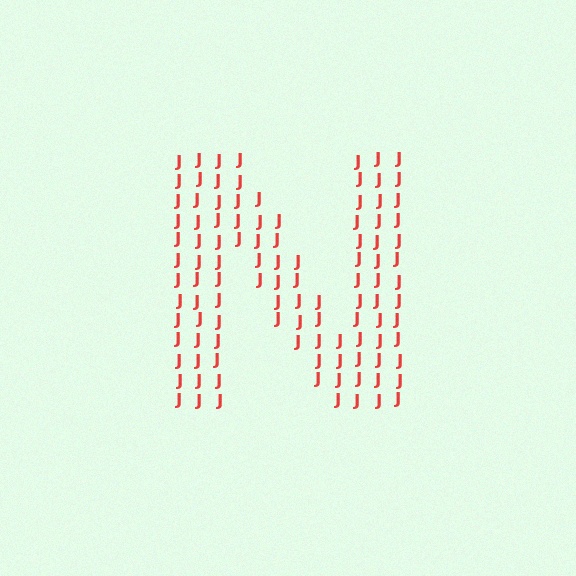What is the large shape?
The large shape is the letter N.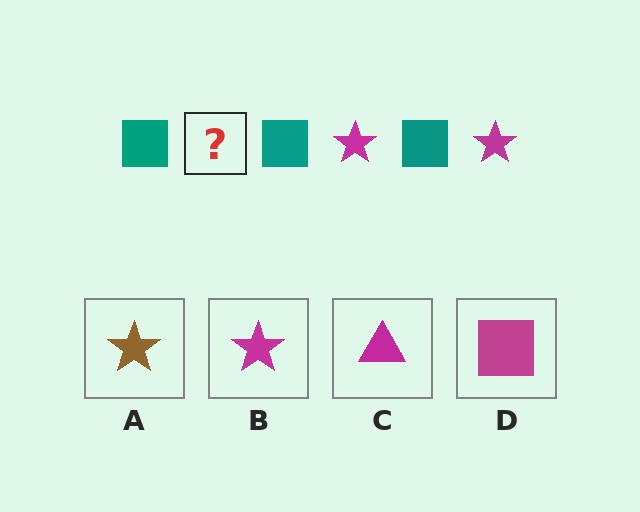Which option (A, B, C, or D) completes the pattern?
B.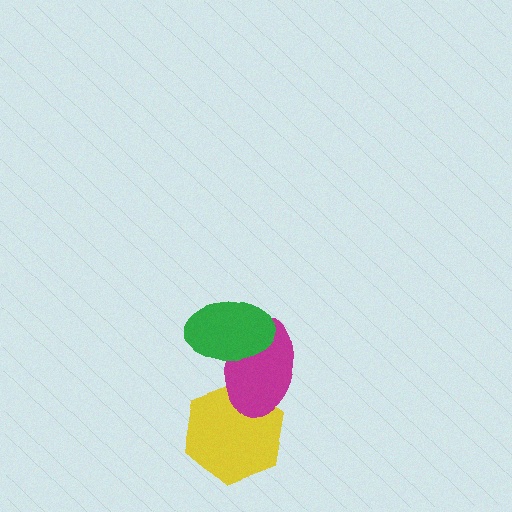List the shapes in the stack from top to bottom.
From top to bottom: the green ellipse, the magenta ellipse, the yellow hexagon.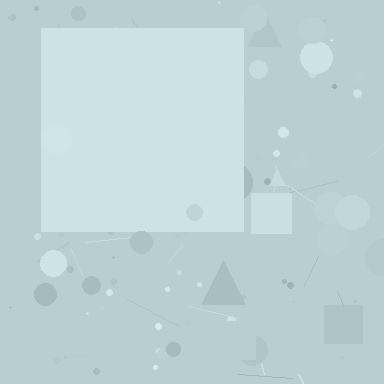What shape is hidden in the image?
A square is hidden in the image.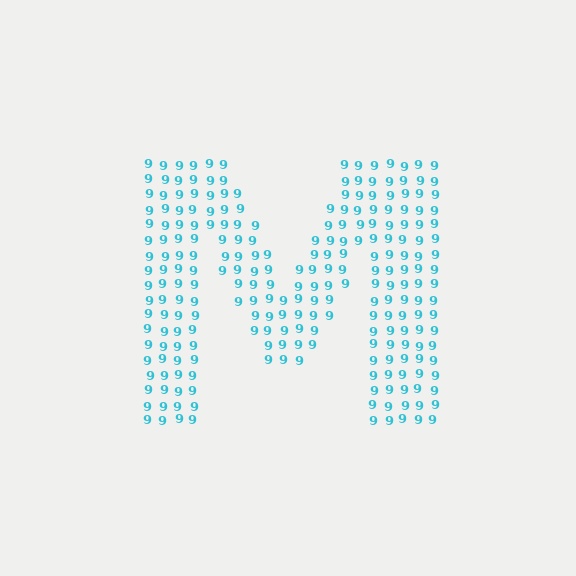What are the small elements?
The small elements are digit 9's.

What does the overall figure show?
The overall figure shows the letter M.